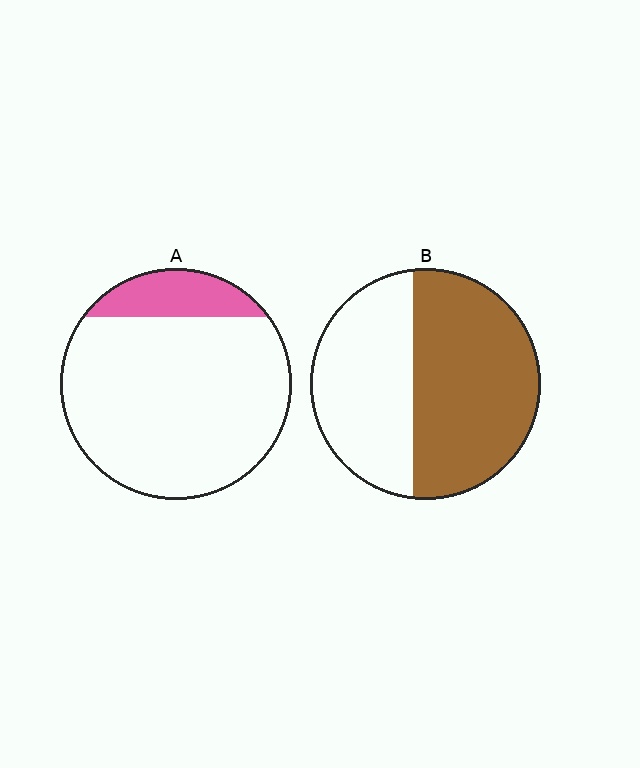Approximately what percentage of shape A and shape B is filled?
A is approximately 15% and B is approximately 55%.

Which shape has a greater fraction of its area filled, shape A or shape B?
Shape B.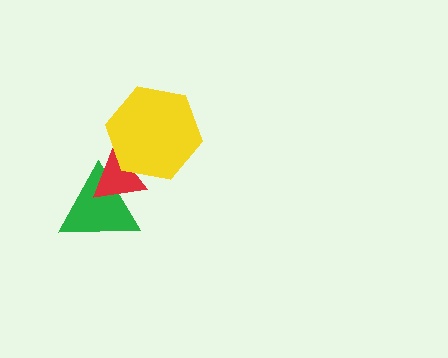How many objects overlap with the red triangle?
2 objects overlap with the red triangle.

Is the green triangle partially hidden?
Yes, it is partially covered by another shape.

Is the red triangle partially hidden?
Yes, it is partially covered by another shape.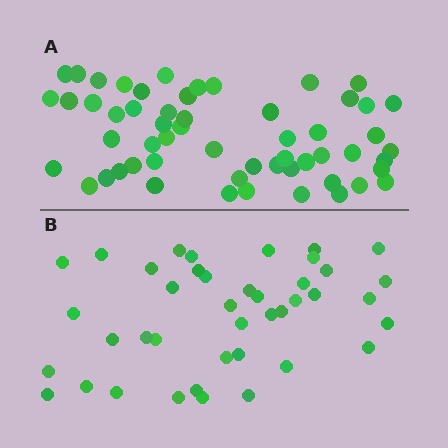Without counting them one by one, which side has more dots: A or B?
Region A (the top region) has more dots.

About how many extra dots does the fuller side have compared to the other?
Region A has approximately 15 more dots than region B.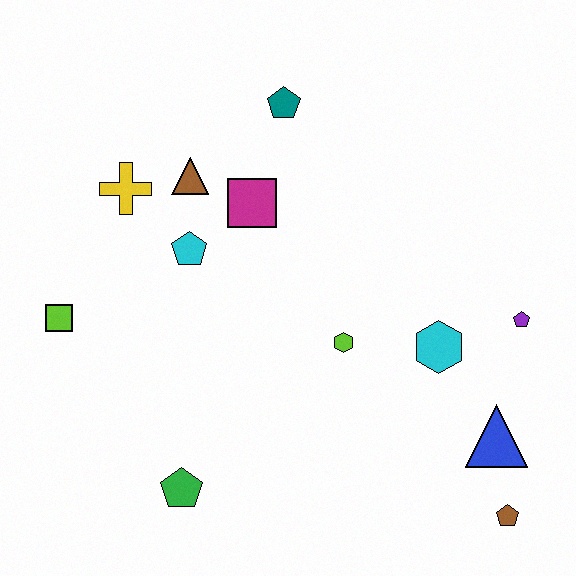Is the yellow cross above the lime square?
Yes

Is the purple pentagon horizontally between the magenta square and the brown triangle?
No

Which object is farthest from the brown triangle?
The brown pentagon is farthest from the brown triangle.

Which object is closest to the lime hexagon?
The cyan hexagon is closest to the lime hexagon.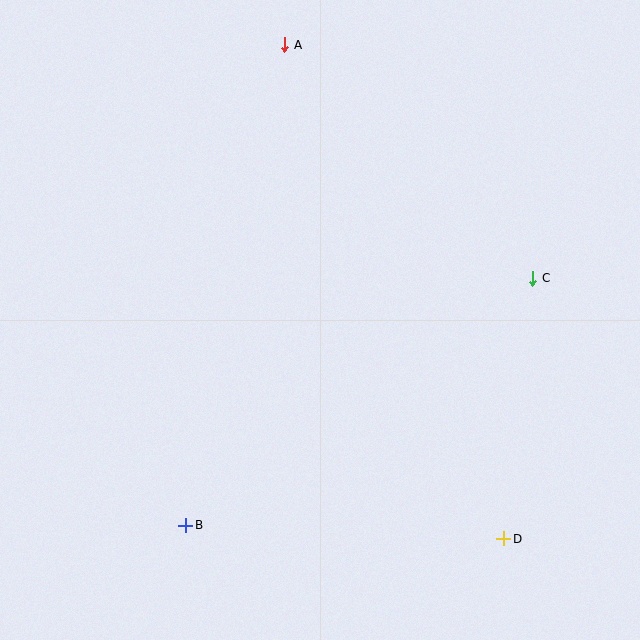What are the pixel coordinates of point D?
Point D is at (504, 539).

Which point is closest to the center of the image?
Point C at (533, 278) is closest to the center.